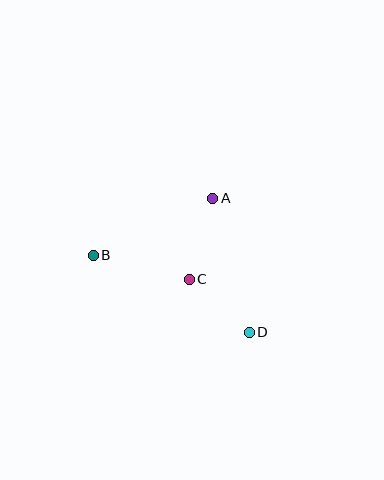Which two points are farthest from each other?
Points B and D are farthest from each other.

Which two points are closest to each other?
Points C and D are closest to each other.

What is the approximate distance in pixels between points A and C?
The distance between A and C is approximately 84 pixels.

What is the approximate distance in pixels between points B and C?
The distance between B and C is approximately 99 pixels.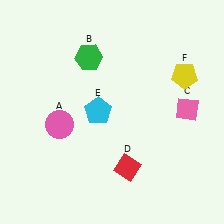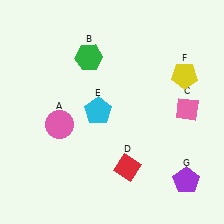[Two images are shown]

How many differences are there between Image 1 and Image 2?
There is 1 difference between the two images.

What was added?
A purple pentagon (G) was added in Image 2.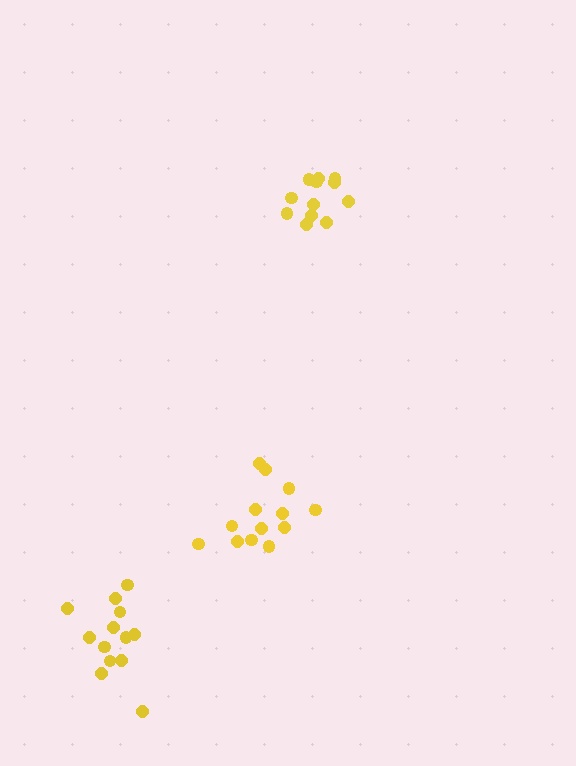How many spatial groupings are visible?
There are 3 spatial groupings.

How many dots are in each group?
Group 1: 13 dots, Group 2: 12 dots, Group 3: 13 dots (38 total).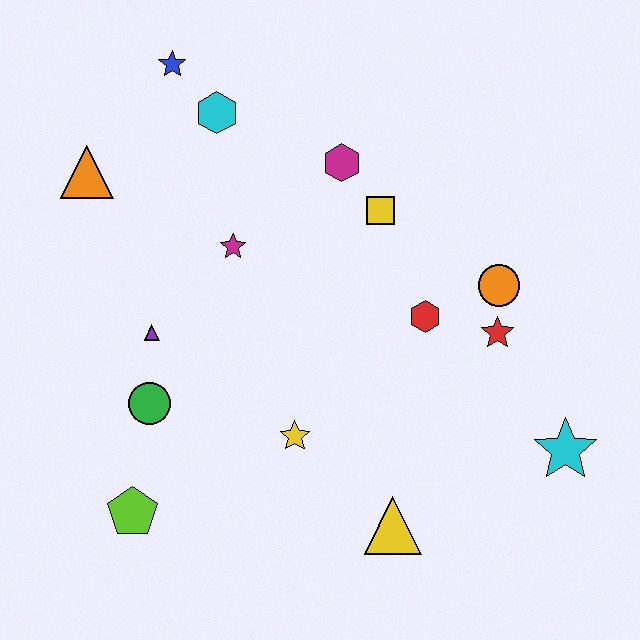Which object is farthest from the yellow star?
The blue star is farthest from the yellow star.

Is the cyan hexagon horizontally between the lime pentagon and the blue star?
No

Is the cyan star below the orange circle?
Yes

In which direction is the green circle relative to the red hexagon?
The green circle is to the left of the red hexagon.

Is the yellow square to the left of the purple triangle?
No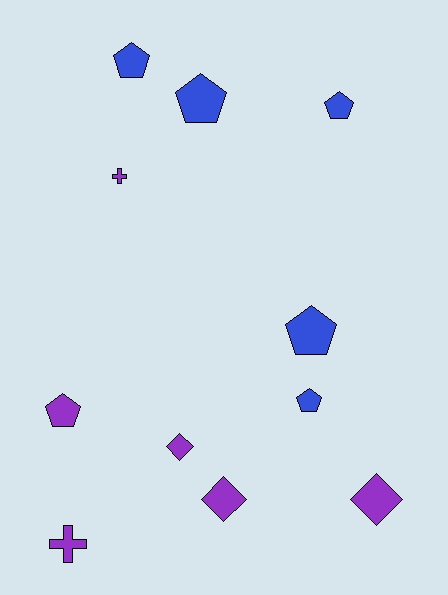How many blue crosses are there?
There are no blue crosses.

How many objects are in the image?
There are 11 objects.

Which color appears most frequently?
Purple, with 6 objects.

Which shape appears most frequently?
Pentagon, with 6 objects.